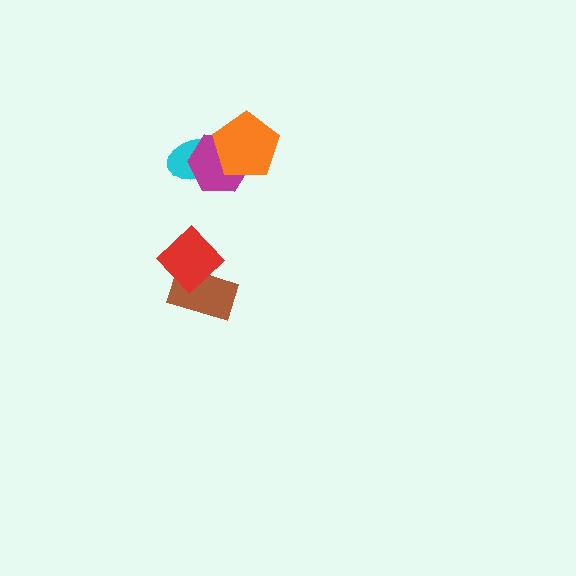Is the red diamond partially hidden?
No, no other shape covers it.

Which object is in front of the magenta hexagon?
The orange pentagon is in front of the magenta hexagon.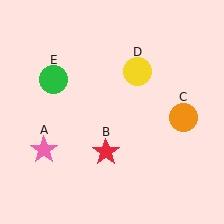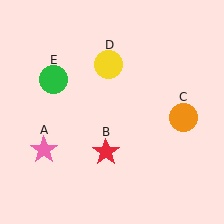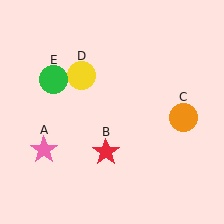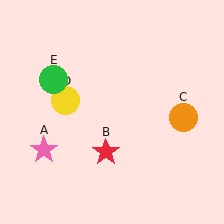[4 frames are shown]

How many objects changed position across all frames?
1 object changed position: yellow circle (object D).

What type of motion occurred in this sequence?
The yellow circle (object D) rotated counterclockwise around the center of the scene.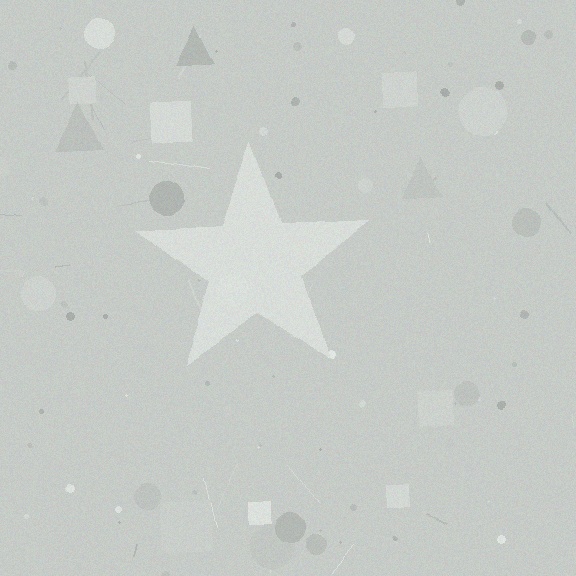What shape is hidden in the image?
A star is hidden in the image.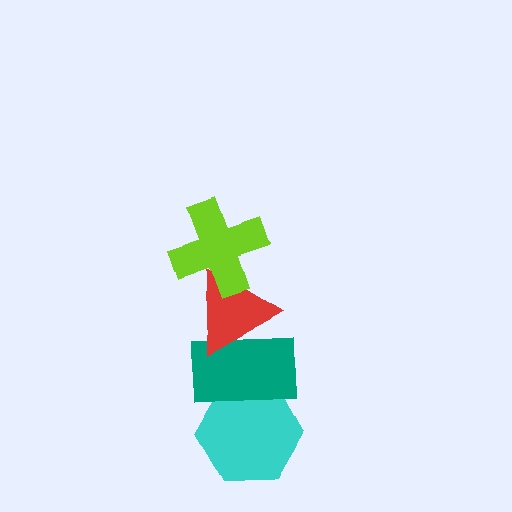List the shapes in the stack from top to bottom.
From top to bottom: the lime cross, the red triangle, the teal rectangle, the cyan hexagon.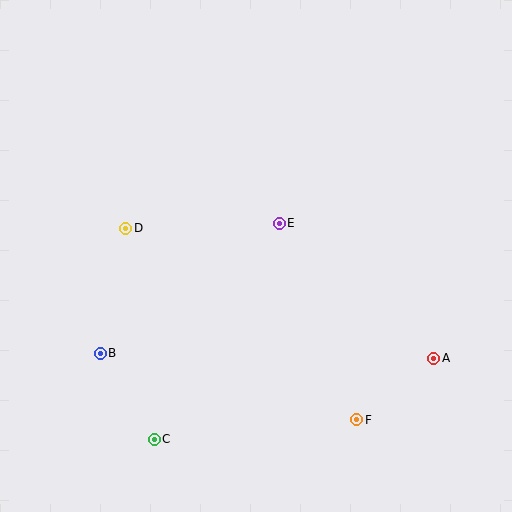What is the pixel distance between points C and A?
The distance between C and A is 291 pixels.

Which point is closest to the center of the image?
Point E at (279, 223) is closest to the center.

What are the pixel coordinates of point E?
Point E is at (279, 223).